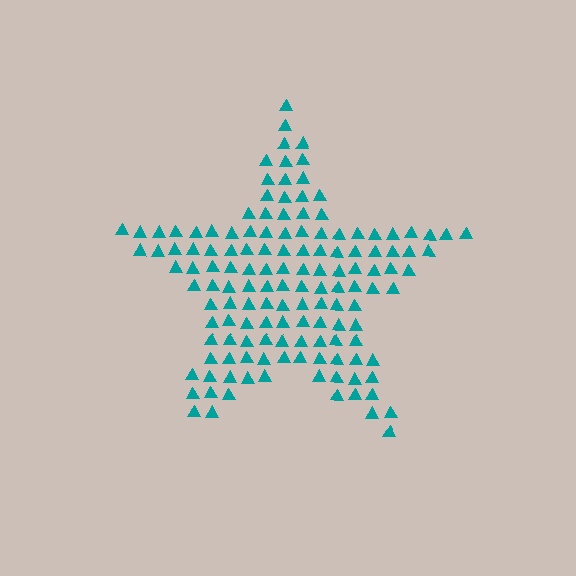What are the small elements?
The small elements are triangles.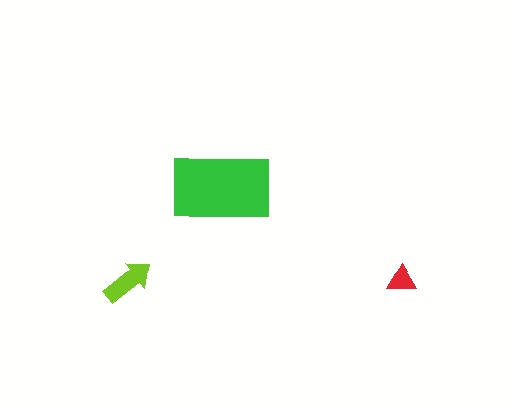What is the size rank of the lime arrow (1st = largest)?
2nd.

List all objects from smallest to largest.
The red triangle, the lime arrow, the green rectangle.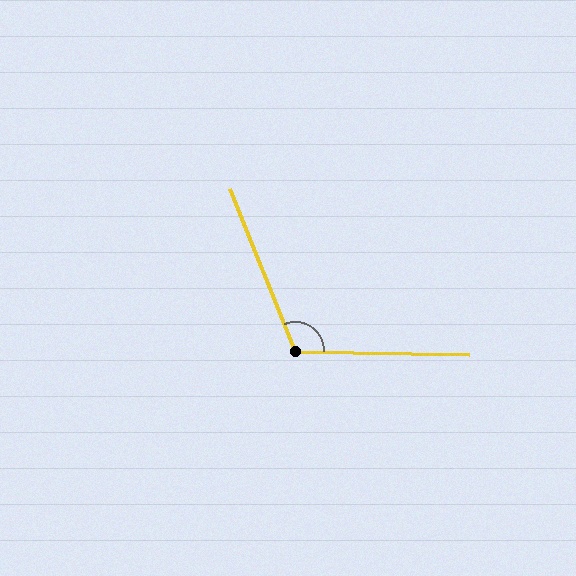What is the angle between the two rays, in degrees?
Approximately 113 degrees.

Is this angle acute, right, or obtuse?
It is obtuse.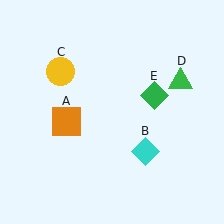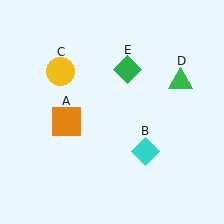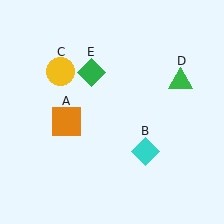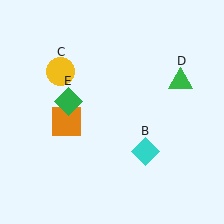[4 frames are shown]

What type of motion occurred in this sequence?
The green diamond (object E) rotated counterclockwise around the center of the scene.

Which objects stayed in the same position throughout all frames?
Orange square (object A) and cyan diamond (object B) and yellow circle (object C) and green triangle (object D) remained stationary.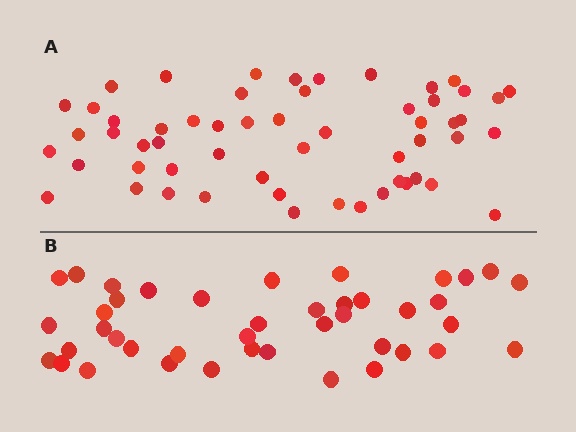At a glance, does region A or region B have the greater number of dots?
Region A (the top region) has more dots.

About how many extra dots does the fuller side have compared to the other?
Region A has approximately 15 more dots than region B.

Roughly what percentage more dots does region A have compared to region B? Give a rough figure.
About 35% more.